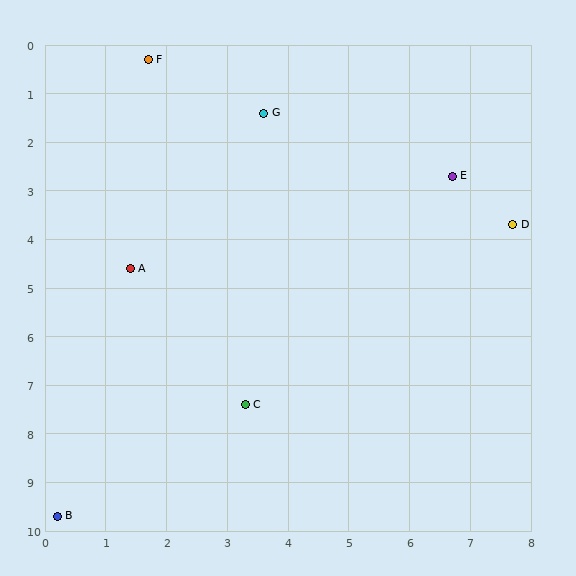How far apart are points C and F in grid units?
Points C and F are about 7.3 grid units apart.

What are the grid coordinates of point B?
Point B is at approximately (0.2, 9.7).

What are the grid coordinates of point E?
Point E is at approximately (6.7, 2.7).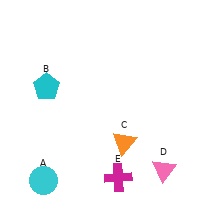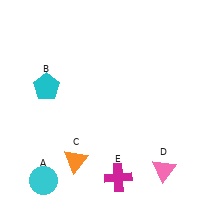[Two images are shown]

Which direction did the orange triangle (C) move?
The orange triangle (C) moved left.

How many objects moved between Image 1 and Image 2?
1 object moved between the two images.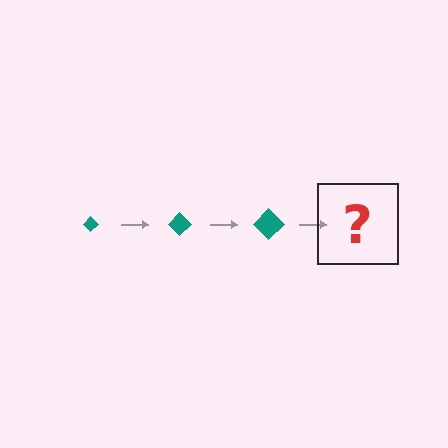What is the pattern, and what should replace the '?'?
The pattern is that the diamond gets progressively larger each step. The '?' should be a teal diamond, larger than the previous one.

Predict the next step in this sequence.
The next step is a teal diamond, larger than the previous one.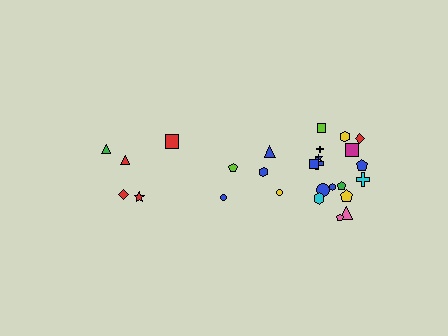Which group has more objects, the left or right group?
The right group.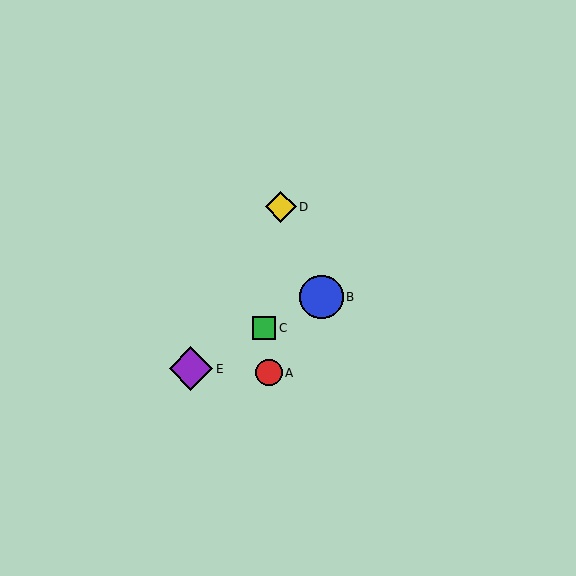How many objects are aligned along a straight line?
3 objects (B, C, E) are aligned along a straight line.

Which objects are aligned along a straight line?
Objects B, C, E are aligned along a straight line.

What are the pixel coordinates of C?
Object C is at (264, 328).